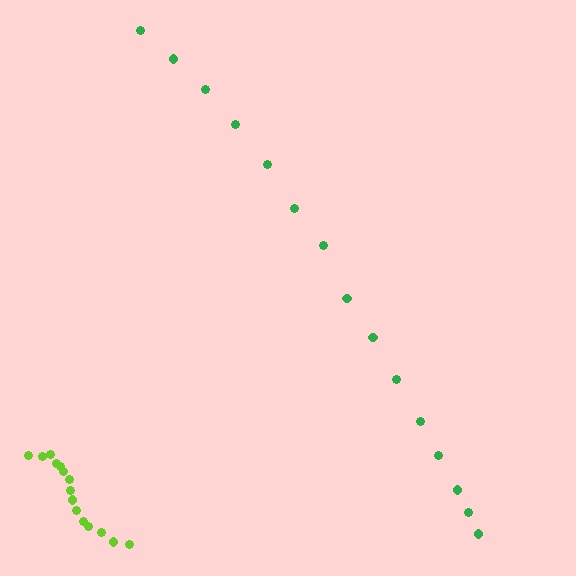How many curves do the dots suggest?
There are 2 distinct paths.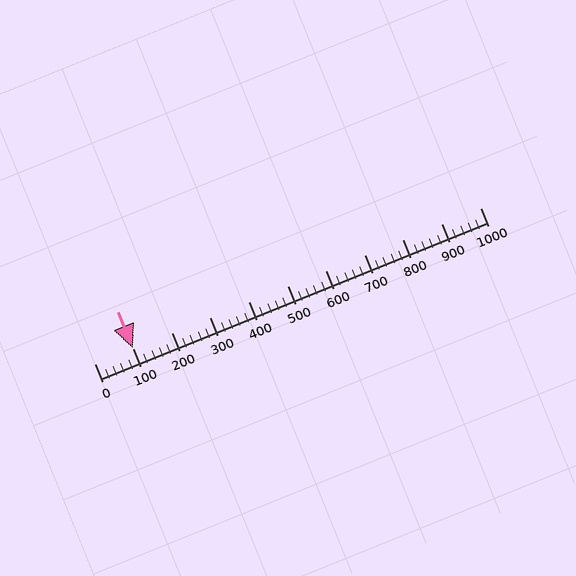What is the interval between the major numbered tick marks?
The major tick marks are spaced 100 units apart.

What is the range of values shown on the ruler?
The ruler shows values from 0 to 1000.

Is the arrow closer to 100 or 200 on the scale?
The arrow is closer to 100.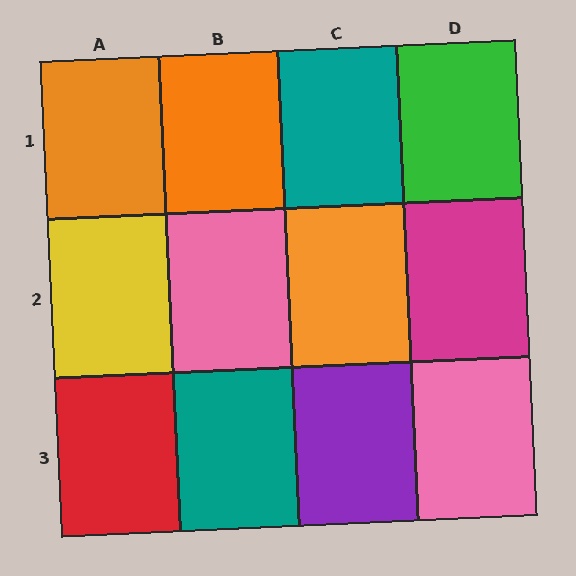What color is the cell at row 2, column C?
Orange.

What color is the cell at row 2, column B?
Pink.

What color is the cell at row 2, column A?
Yellow.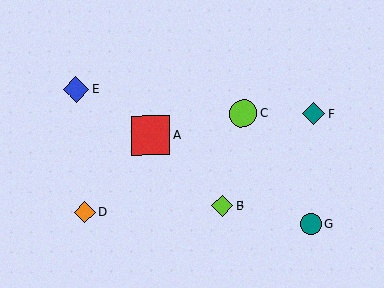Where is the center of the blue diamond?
The center of the blue diamond is at (76, 89).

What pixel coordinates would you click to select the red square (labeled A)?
Click at (151, 136) to select the red square A.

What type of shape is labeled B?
Shape B is a lime diamond.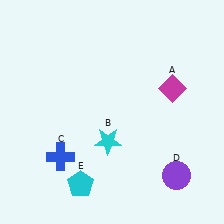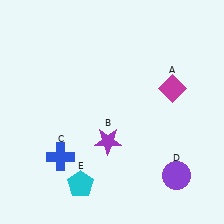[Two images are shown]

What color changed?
The star (B) changed from cyan in Image 1 to purple in Image 2.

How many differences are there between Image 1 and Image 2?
There is 1 difference between the two images.